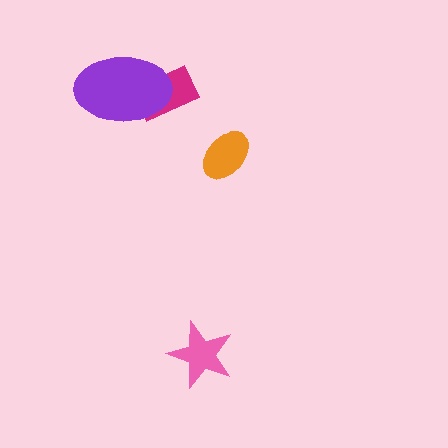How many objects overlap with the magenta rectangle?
1 object overlaps with the magenta rectangle.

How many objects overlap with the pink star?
0 objects overlap with the pink star.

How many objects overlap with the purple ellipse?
1 object overlaps with the purple ellipse.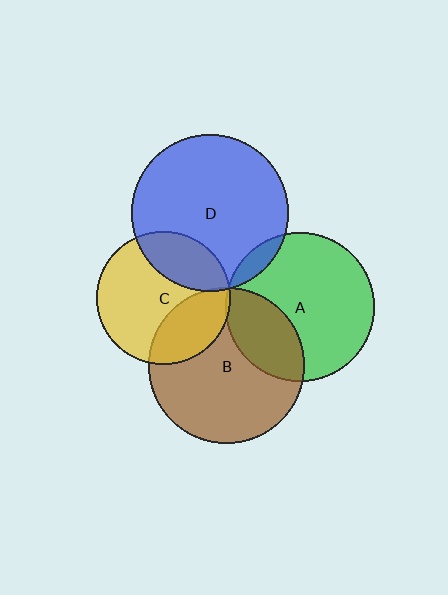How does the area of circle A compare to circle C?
Approximately 1.2 times.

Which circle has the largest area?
Circle D (blue).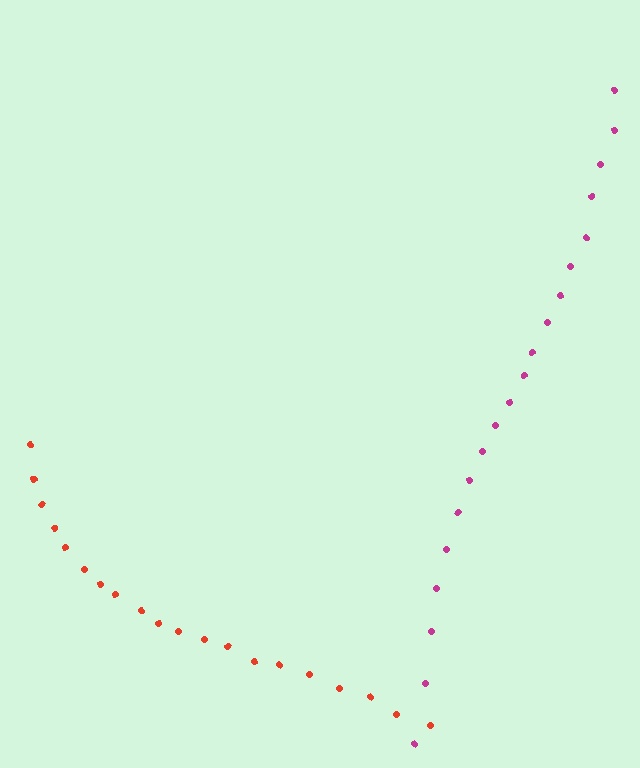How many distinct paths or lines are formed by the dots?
There are 2 distinct paths.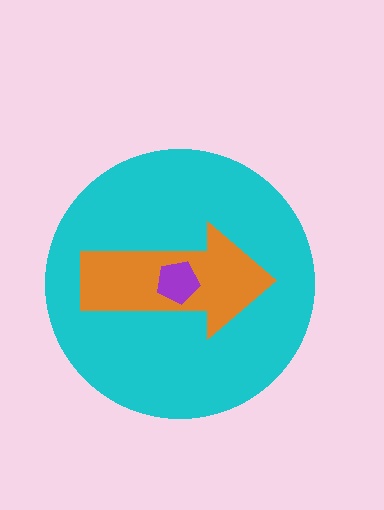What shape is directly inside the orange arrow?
The purple pentagon.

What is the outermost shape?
The cyan circle.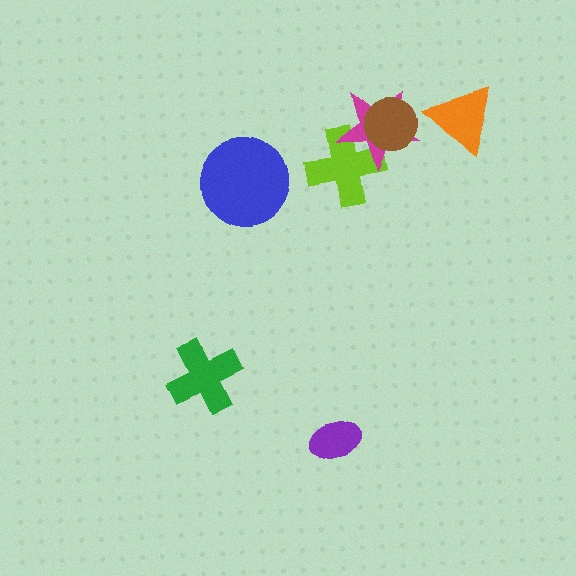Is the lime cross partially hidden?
Yes, it is partially covered by another shape.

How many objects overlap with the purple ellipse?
0 objects overlap with the purple ellipse.